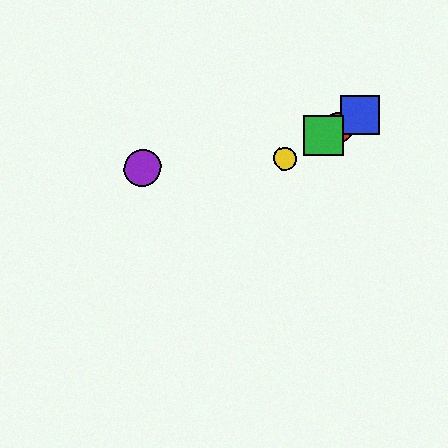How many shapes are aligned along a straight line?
4 shapes (the red circle, the blue square, the green square, the yellow circle) are aligned along a straight line.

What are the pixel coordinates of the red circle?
The red circle is at (338, 128).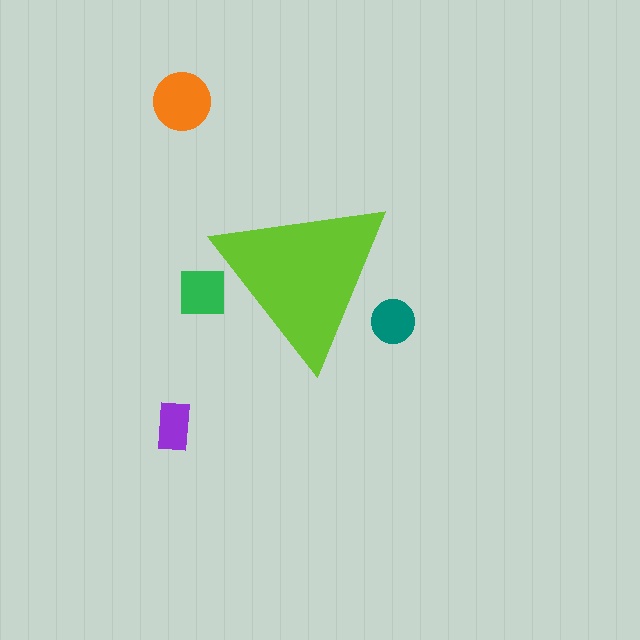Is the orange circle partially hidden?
No, the orange circle is fully visible.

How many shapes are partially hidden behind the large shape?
2 shapes are partially hidden.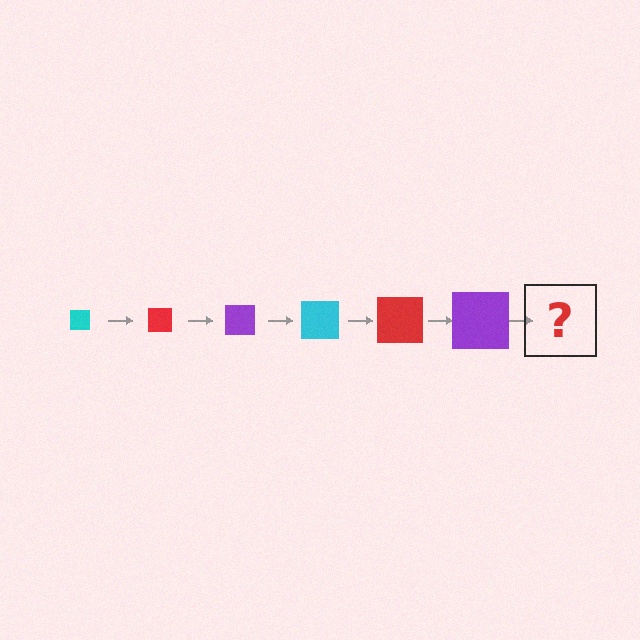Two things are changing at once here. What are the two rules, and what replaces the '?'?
The two rules are that the square grows larger each step and the color cycles through cyan, red, and purple. The '?' should be a cyan square, larger than the previous one.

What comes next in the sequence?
The next element should be a cyan square, larger than the previous one.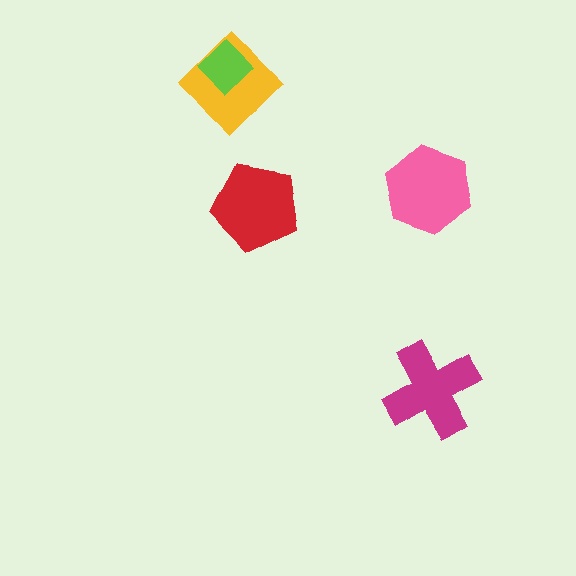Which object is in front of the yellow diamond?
The lime diamond is in front of the yellow diamond.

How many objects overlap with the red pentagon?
0 objects overlap with the red pentagon.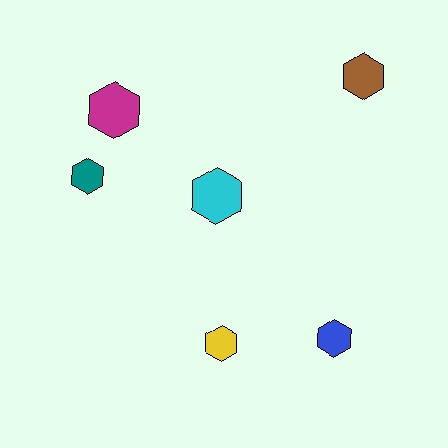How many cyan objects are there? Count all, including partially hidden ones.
There is 1 cyan object.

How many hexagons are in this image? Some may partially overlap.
There are 6 hexagons.